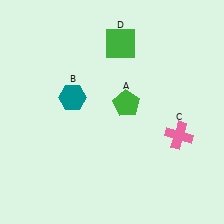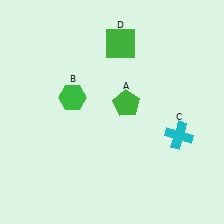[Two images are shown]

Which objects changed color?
B changed from teal to green. C changed from pink to cyan.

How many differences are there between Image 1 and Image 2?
There are 2 differences between the two images.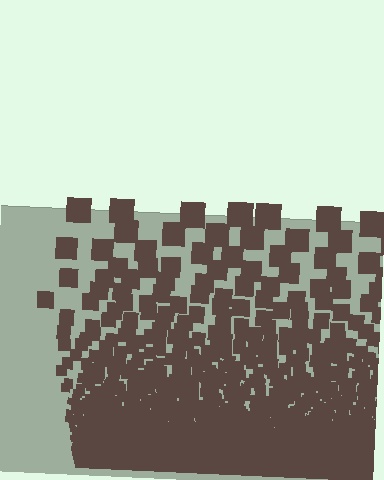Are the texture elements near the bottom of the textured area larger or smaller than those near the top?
Smaller. The gradient is inverted — elements near the bottom are smaller and denser.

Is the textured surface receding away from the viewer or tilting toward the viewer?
The surface appears to tilt toward the viewer. Texture elements get larger and sparser toward the top.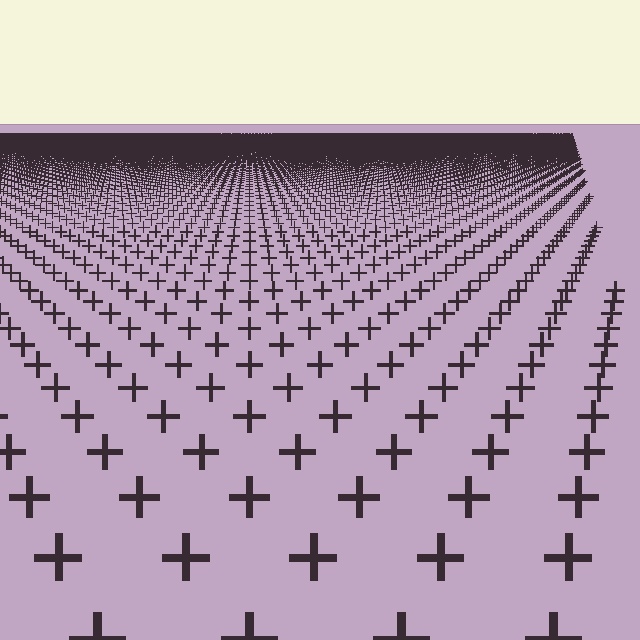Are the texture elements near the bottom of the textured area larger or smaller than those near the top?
Larger. Near the bottom, elements are closer to the viewer and appear at a bigger on-screen size.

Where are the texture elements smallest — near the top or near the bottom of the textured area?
Near the top.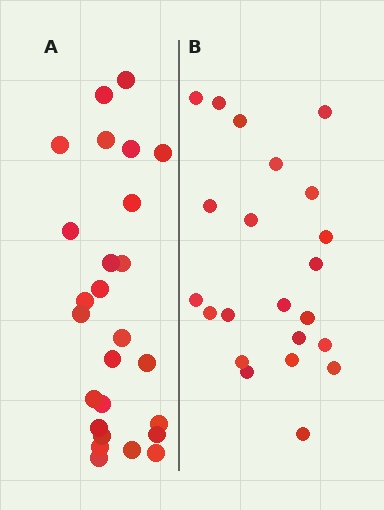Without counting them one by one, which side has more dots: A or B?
Region A (the left region) has more dots.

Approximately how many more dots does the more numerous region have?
Region A has about 4 more dots than region B.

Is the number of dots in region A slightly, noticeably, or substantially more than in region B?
Region A has only slightly more — the two regions are fairly close. The ratio is roughly 1.2 to 1.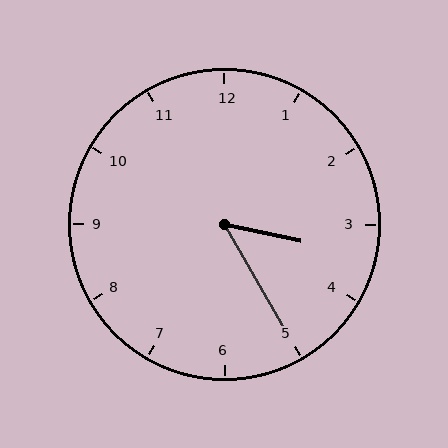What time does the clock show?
3:25.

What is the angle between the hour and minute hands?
Approximately 48 degrees.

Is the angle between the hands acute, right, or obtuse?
It is acute.